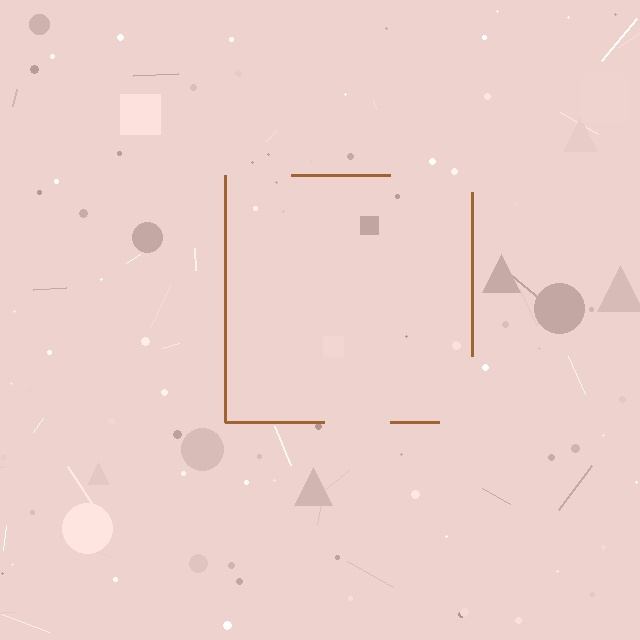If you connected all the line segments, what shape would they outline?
They would outline a square.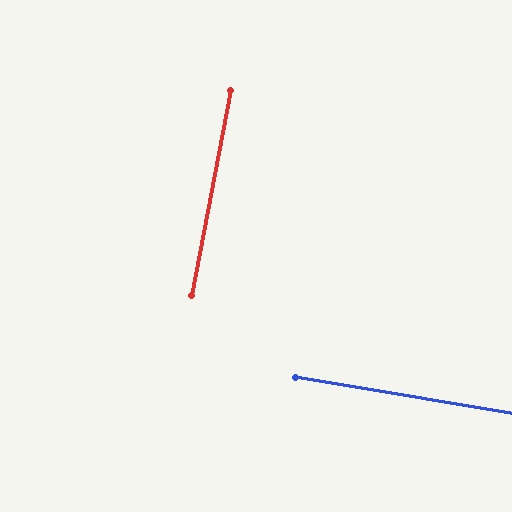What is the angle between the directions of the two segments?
Approximately 89 degrees.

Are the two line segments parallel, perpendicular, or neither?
Perpendicular — they meet at approximately 89°.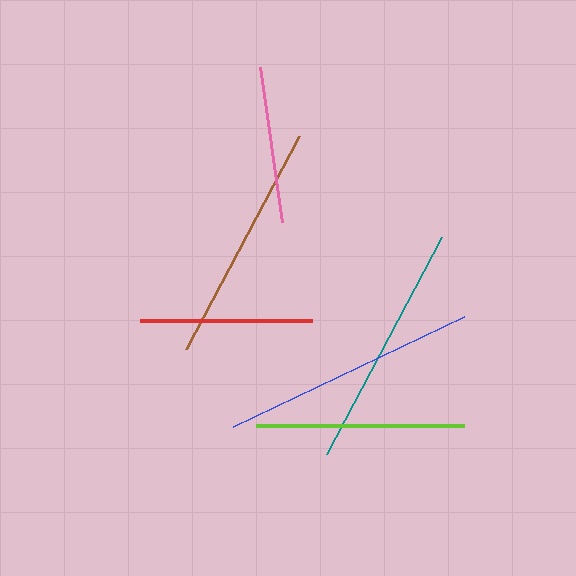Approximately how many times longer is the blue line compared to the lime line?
The blue line is approximately 1.2 times the length of the lime line.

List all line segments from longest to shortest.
From longest to shortest: blue, teal, brown, lime, red, pink.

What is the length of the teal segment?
The teal segment is approximately 246 pixels long.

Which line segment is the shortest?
The pink line is the shortest at approximately 157 pixels.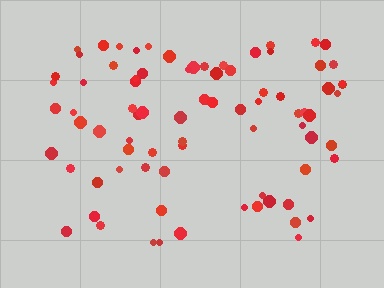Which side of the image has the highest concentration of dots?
The top.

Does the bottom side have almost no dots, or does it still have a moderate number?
Still a moderate number, just noticeably fewer than the top.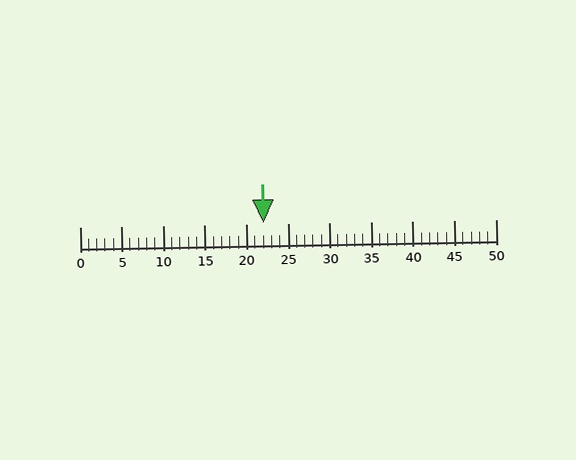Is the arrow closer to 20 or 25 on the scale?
The arrow is closer to 20.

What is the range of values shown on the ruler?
The ruler shows values from 0 to 50.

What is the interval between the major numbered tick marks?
The major tick marks are spaced 5 units apart.